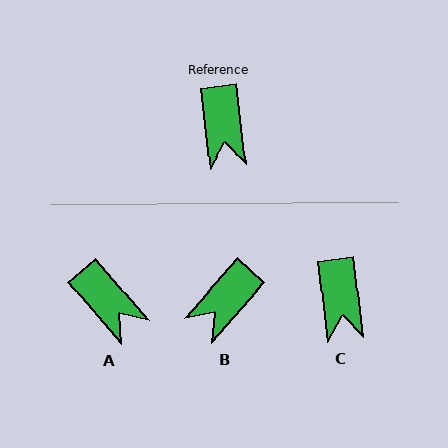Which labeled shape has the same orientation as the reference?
C.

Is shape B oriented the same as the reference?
No, it is off by about 49 degrees.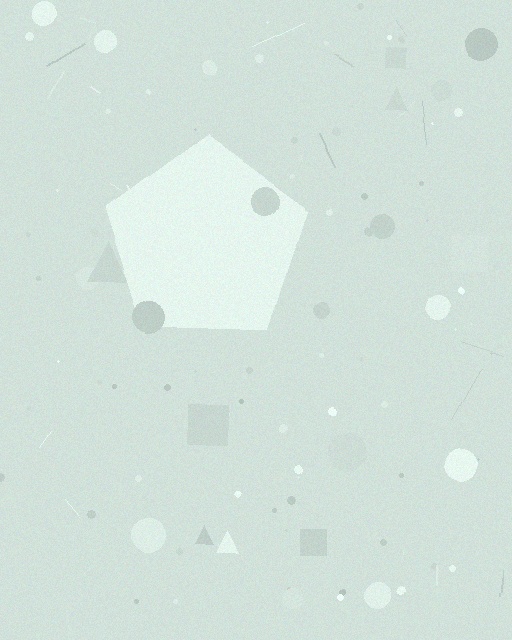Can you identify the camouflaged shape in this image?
The camouflaged shape is a pentagon.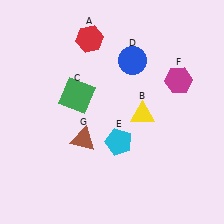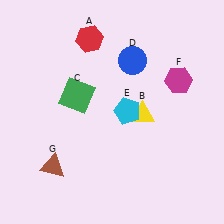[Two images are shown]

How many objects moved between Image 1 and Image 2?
2 objects moved between the two images.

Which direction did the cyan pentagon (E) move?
The cyan pentagon (E) moved up.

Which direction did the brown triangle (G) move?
The brown triangle (G) moved left.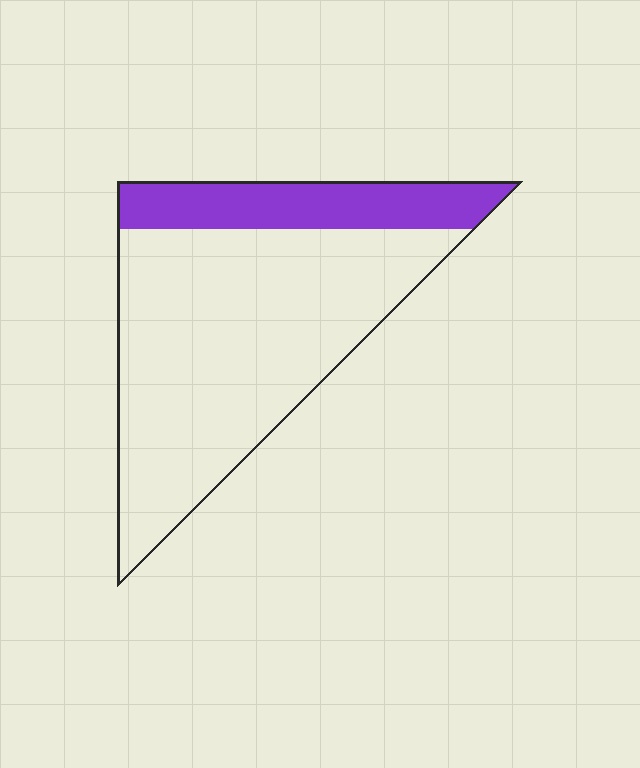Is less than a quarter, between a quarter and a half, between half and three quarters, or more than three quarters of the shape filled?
Less than a quarter.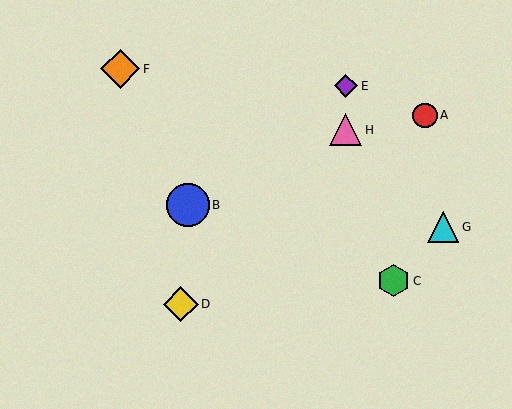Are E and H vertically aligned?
Yes, both are at x≈346.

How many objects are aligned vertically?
2 objects (E, H) are aligned vertically.